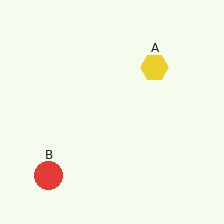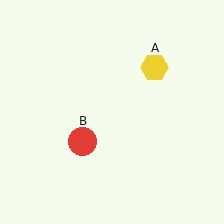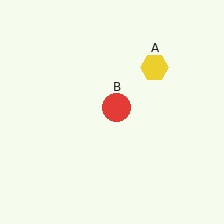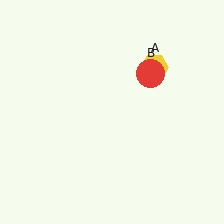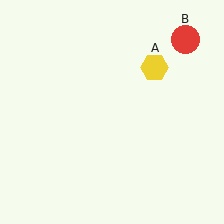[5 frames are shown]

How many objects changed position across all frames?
1 object changed position: red circle (object B).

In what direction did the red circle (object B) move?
The red circle (object B) moved up and to the right.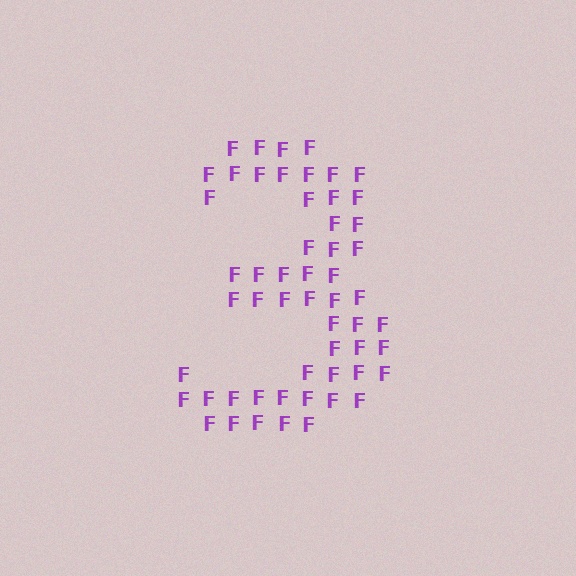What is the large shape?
The large shape is the digit 3.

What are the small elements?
The small elements are letter F's.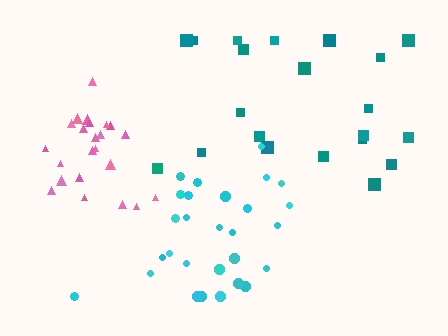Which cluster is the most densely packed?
Cyan.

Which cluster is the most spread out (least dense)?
Teal.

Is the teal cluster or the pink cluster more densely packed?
Pink.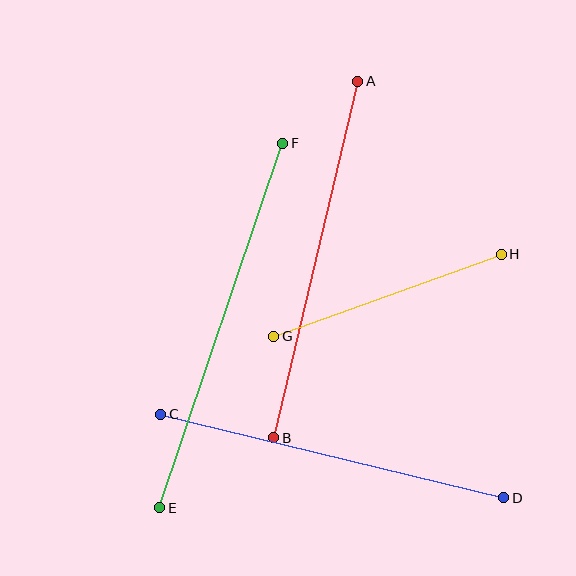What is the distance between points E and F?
The distance is approximately 385 pixels.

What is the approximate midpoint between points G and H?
The midpoint is at approximately (387, 295) pixels.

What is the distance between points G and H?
The distance is approximately 242 pixels.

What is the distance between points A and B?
The distance is approximately 366 pixels.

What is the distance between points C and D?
The distance is approximately 353 pixels.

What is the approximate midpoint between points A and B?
The midpoint is at approximately (316, 259) pixels.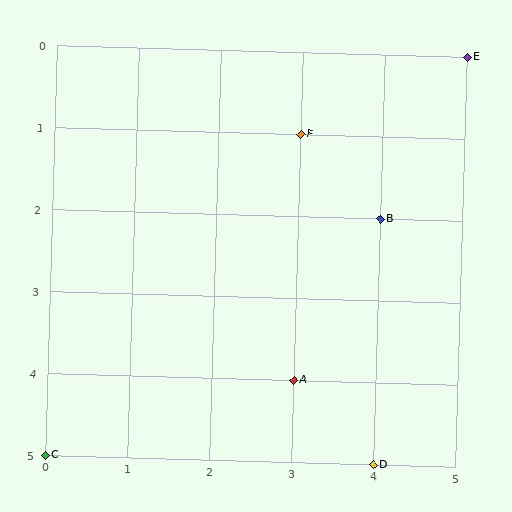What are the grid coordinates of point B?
Point B is at grid coordinates (4, 2).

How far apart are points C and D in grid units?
Points C and D are 4 columns apart.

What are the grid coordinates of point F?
Point F is at grid coordinates (3, 1).